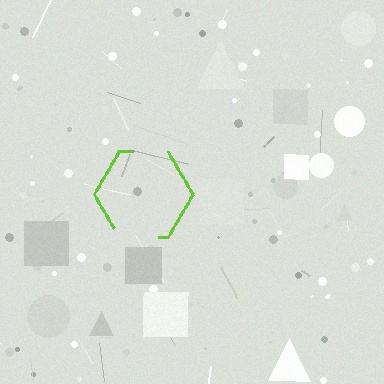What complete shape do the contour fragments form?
The contour fragments form a hexagon.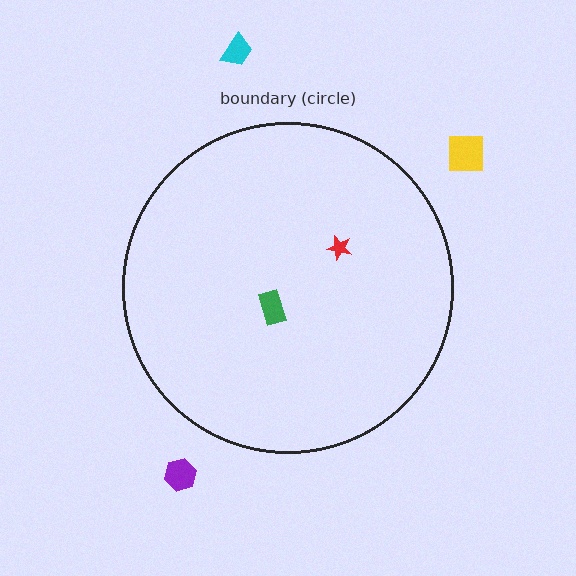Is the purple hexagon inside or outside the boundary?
Outside.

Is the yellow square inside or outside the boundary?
Outside.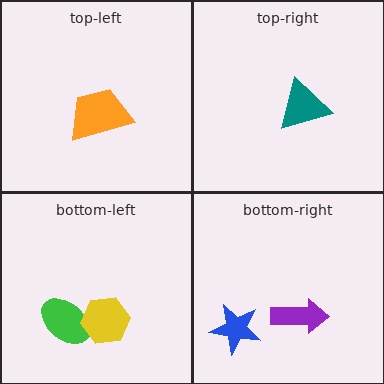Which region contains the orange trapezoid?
The top-left region.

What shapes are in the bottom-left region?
The green ellipse, the yellow hexagon.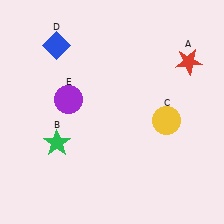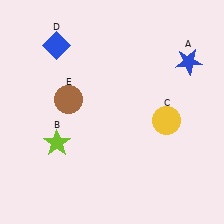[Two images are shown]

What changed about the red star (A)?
In Image 1, A is red. In Image 2, it changed to blue.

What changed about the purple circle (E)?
In Image 1, E is purple. In Image 2, it changed to brown.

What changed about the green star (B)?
In Image 1, B is green. In Image 2, it changed to lime.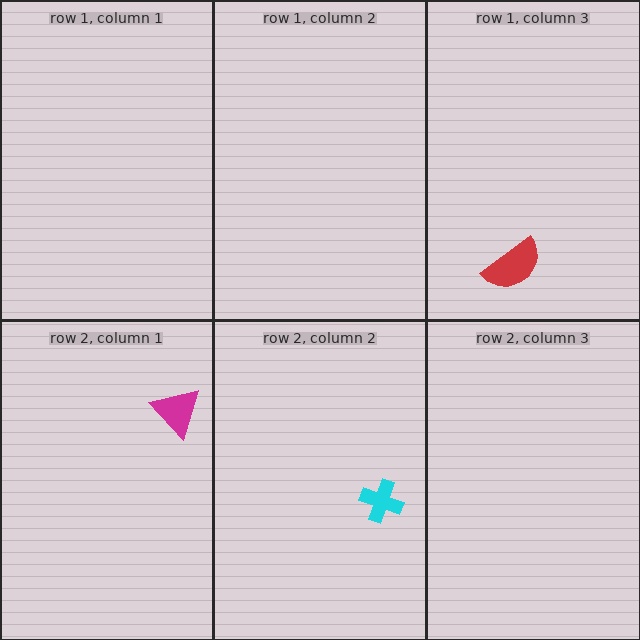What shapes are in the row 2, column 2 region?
The cyan cross.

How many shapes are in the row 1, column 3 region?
1.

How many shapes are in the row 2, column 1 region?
1.